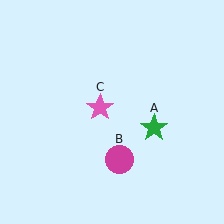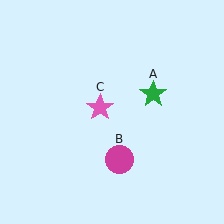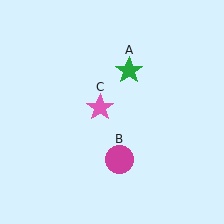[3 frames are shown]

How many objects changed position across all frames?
1 object changed position: green star (object A).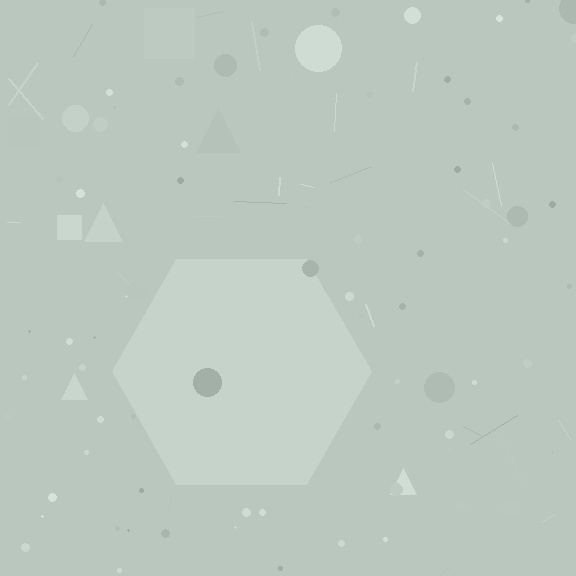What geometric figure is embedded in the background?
A hexagon is embedded in the background.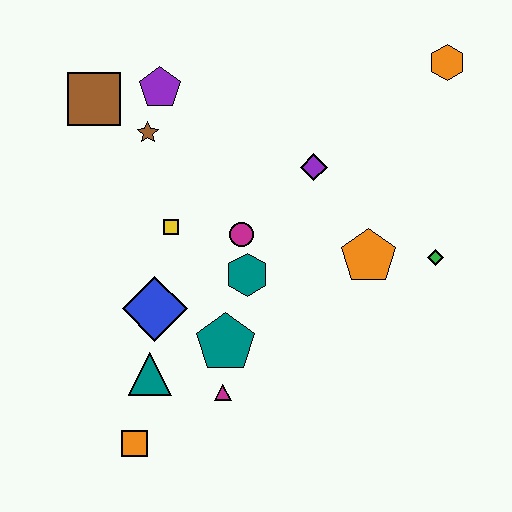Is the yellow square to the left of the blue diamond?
No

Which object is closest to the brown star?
The purple pentagon is closest to the brown star.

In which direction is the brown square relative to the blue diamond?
The brown square is above the blue diamond.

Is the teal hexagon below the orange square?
No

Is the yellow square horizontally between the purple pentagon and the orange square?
No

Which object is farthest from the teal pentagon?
The orange hexagon is farthest from the teal pentagon.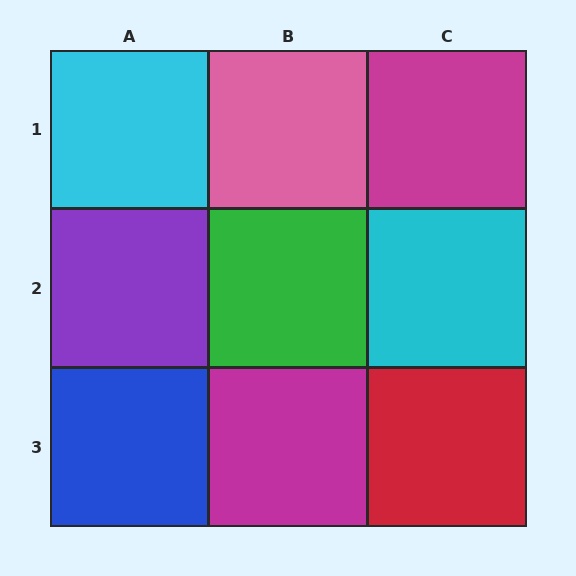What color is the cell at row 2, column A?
Purple.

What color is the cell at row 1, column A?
Cyan.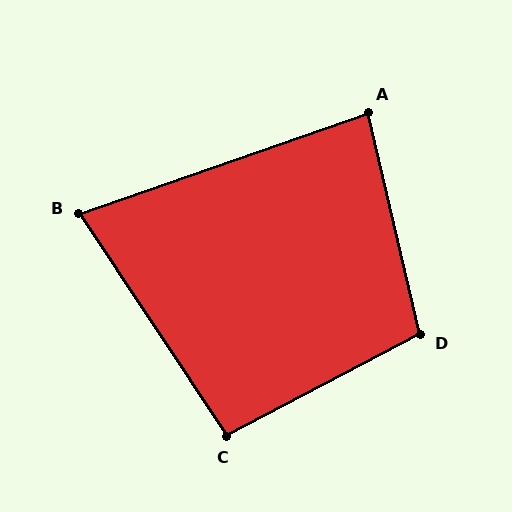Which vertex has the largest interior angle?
D, at approximately 104 degrees.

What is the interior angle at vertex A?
Approximately 84 degrees (acute).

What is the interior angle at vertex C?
Approximately 96 degrees (obtuse).